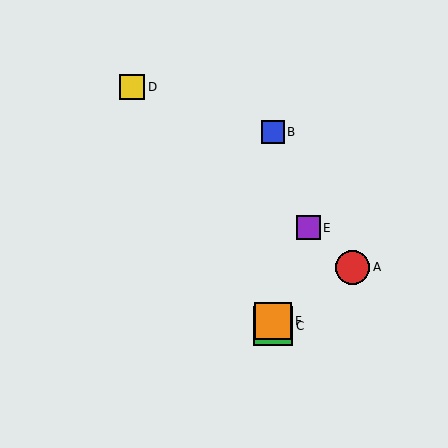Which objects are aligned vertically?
Objects B, C, F are aligned vertically.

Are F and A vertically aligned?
No, F is at x≈273 and A is at x≈353.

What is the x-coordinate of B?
Object B is at x≈273.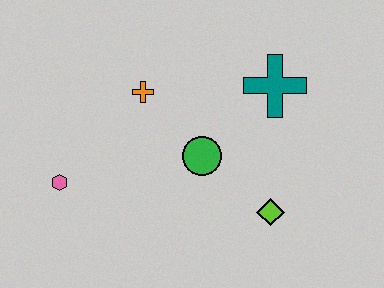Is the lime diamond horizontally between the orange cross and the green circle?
No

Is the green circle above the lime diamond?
Yes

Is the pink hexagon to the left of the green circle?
Yes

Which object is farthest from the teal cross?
The pink hexagon is farthest from the teal cross.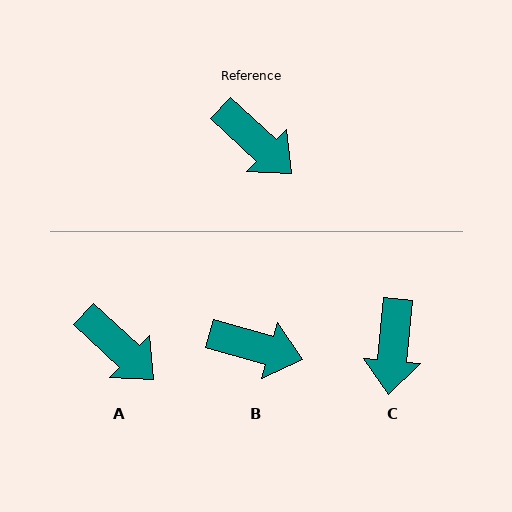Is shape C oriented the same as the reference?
No, it is off by about 53 degrees.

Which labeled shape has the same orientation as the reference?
A.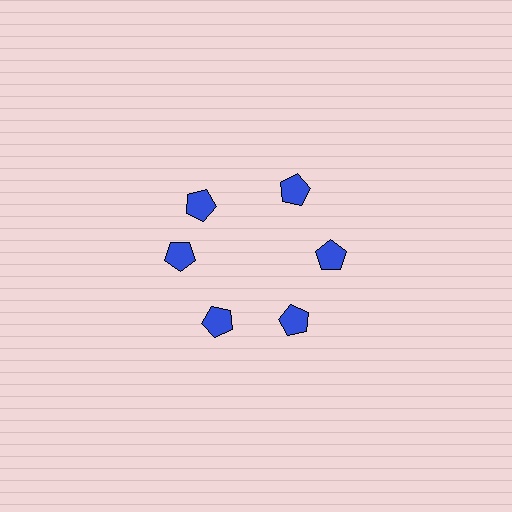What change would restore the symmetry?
The symmetry would be restored by rotating it back into even spacing with its neighbors so that all 6 pentagons sit at equal angles and equal distance from the center.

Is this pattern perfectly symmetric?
No. The 6 blue pentagons are arranged in a ring, but one element near the 11 o'clock position is rotated out of alignment along the ring, breaking the 6-fold rotational symmetry.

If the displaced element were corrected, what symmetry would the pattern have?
It would have 6-fold rotational symmetry — the pattern would map onto itself every 60 degrees.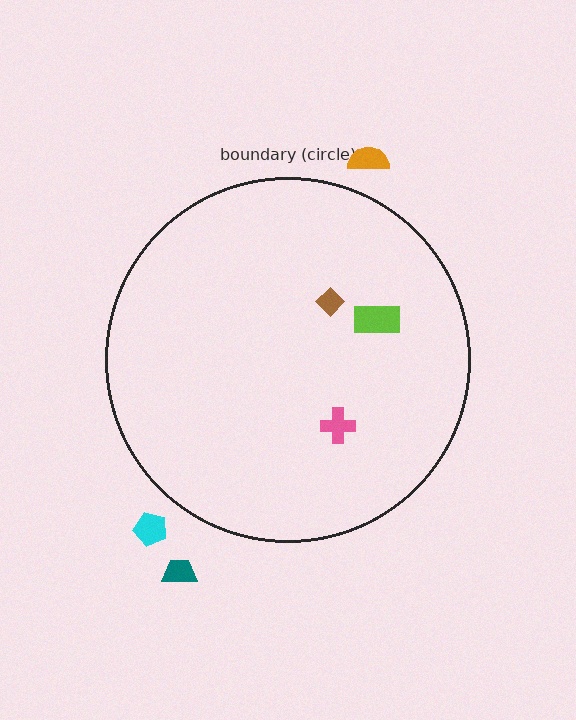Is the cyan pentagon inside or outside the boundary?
Outside.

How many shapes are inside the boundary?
3 inside, 3 outside.